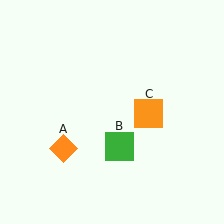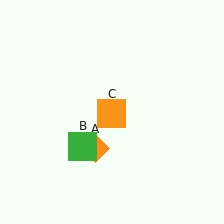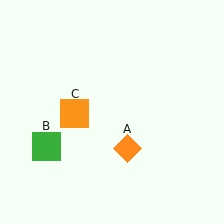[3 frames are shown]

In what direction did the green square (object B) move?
The green square (object B) moved left.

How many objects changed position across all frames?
3 objects changed position: orange diamond (object A), green square (object B), orange square (object C).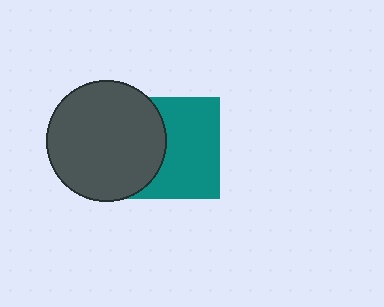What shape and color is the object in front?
The object in front is a dark gray circle.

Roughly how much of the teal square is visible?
About half of it is visible (roughly 60%).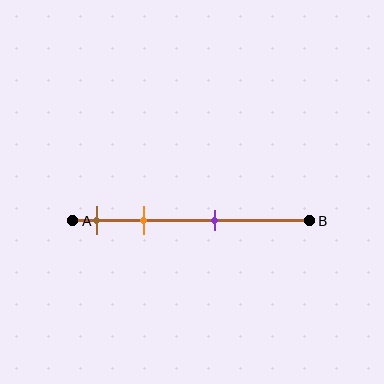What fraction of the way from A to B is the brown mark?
The brown mark is approximately 10% (0.1) of the way from A to B.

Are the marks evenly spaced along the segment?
No, the marks are not evenly spaced.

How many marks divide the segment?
There are 3 marks dividing the segment.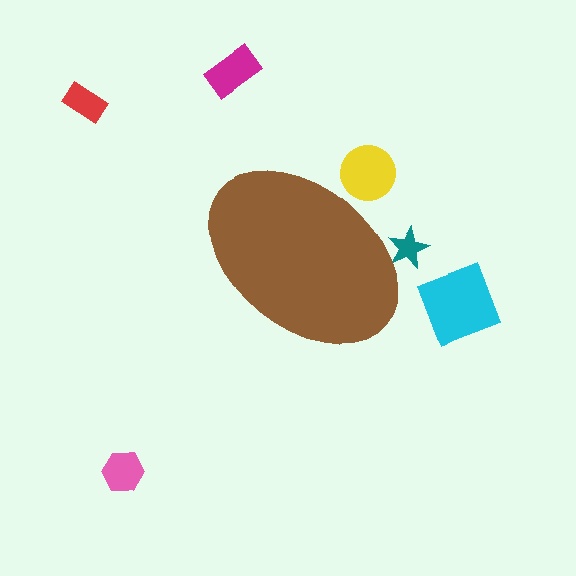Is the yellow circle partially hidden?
Yes, the yellow circle is partially hidden behind the brown ellipse.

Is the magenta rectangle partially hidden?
No, the magenta rectangle is fully visible.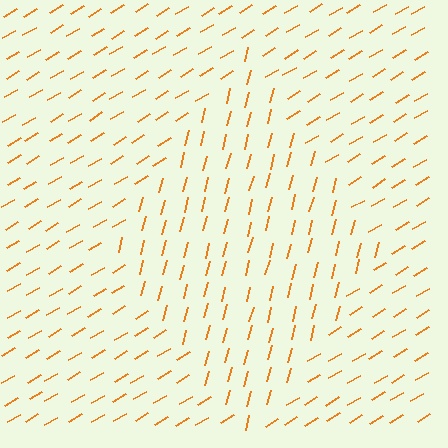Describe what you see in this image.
The image is filled with small orange line segments. A diamond region in the image has lines oriented differently from the surrounding lines, creating a visible texture boundary.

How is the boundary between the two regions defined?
The boundary is defined purely by a change in line orientation (approximately 45 degrees difference). All lines are the same color and thickness.